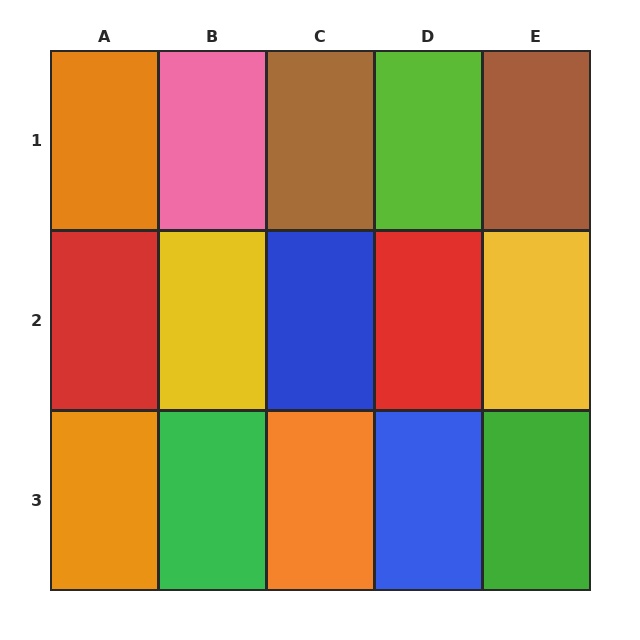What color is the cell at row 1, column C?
Brown.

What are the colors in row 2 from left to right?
Red, yellow, blue, red, yellow.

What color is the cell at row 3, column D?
Blue.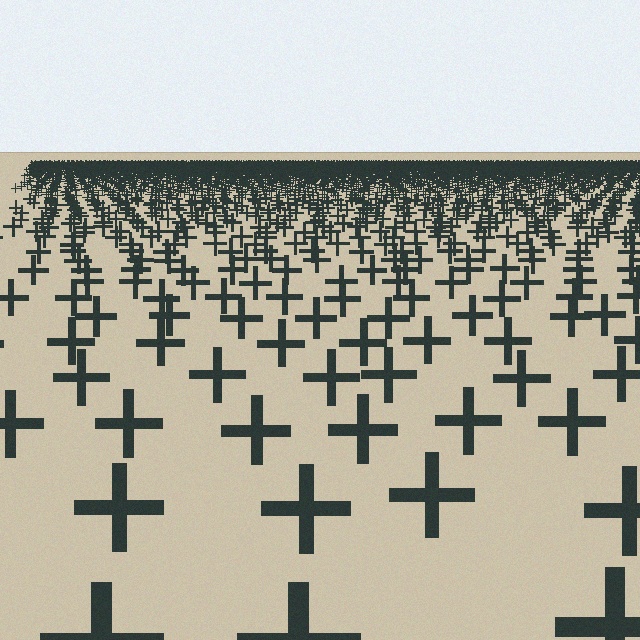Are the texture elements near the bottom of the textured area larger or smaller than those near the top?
Larger. Near the bottom, elements are closer to the viewer and appear at a bigger on-screen size.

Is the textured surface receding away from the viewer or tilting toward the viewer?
The surface is receding away from the viewer. Texture elements get smaller and denser toward the top.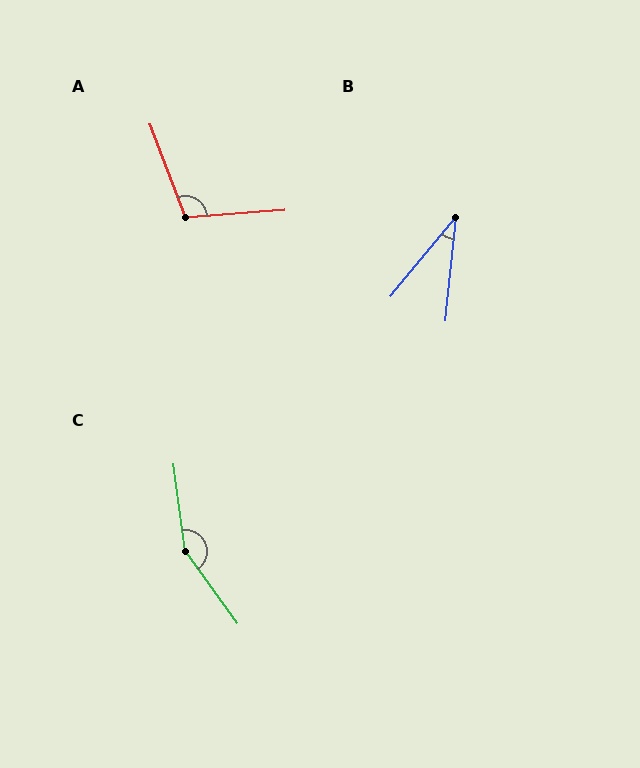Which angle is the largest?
C, at approximately 152 degrees.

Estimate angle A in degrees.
Approximately 106 degrees.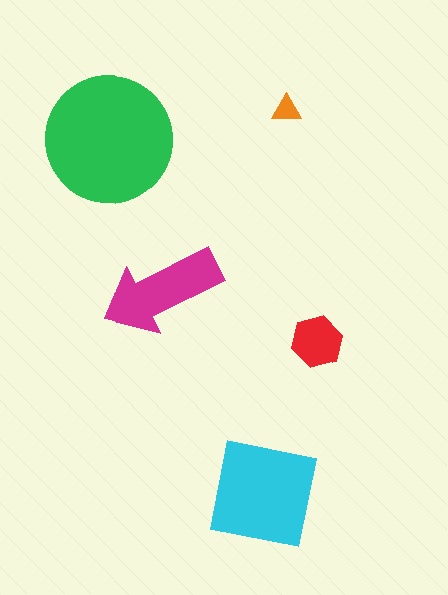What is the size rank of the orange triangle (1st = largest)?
5th.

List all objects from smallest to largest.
The orange triangle, the red hexagon, the magenta arrow, the cyan square, the green circle.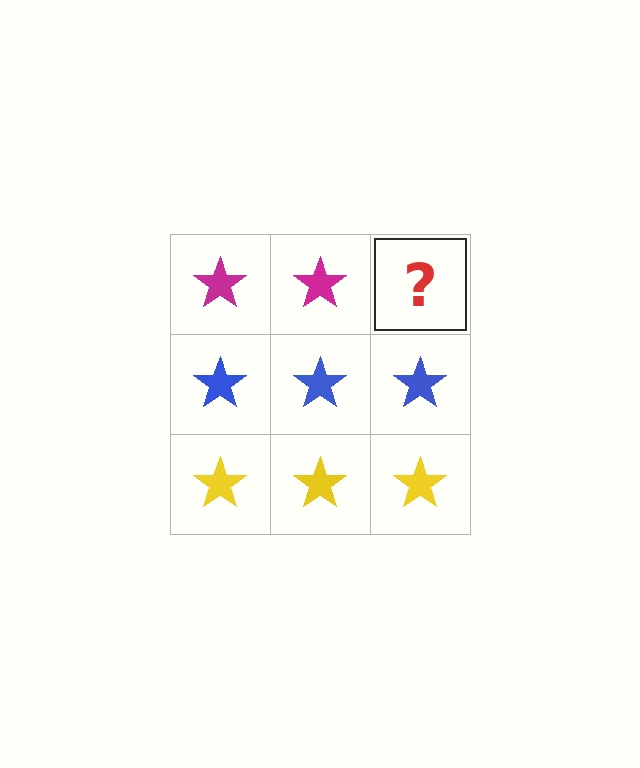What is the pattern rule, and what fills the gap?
The rule is that each row has a consistent color. The gap should be filled with a magenta star.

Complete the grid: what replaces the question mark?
The question mark should be replaced with a magenta star.